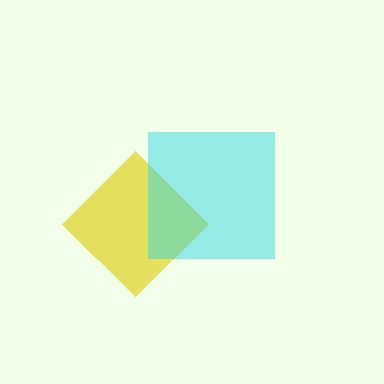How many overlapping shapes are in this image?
There are 2 overlapping shapes in the image.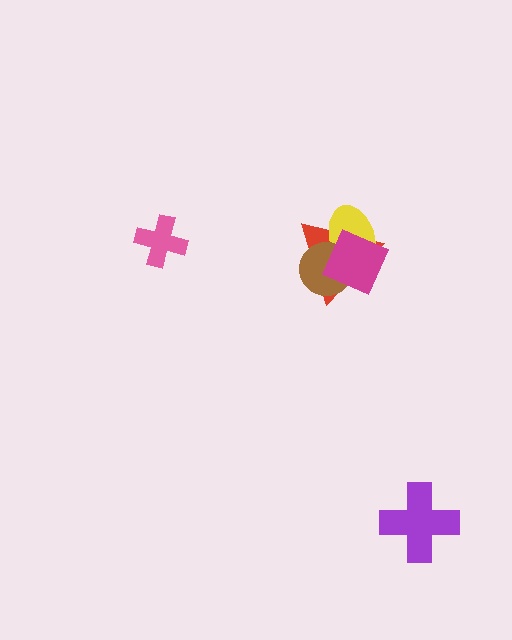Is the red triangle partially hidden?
Yes, it is partially covered by another shape.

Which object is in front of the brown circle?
The magenta diamond is in front of the brown circle.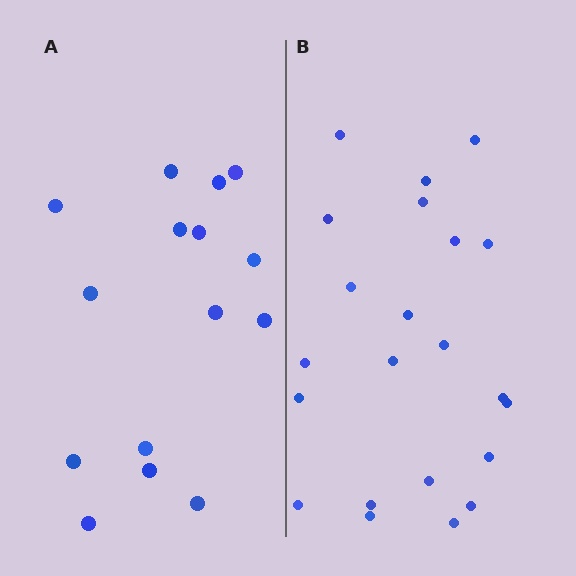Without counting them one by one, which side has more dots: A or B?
Region B (the right region) has more dots.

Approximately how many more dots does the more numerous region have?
Region B has roughly 8 or so more dots than region A.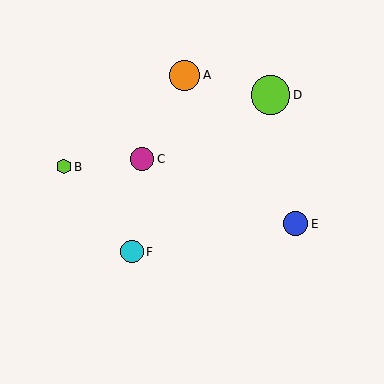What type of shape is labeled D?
Shape D is a lime circle.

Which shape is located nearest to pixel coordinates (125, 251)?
The cyan circle (labeled F) at (132, 252) is nearest to that location.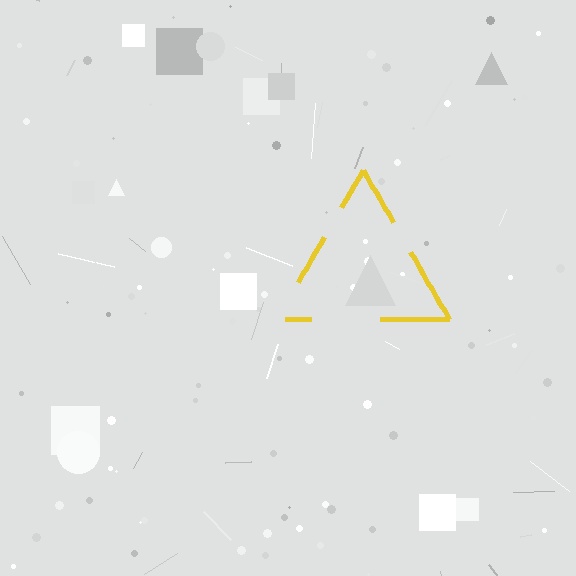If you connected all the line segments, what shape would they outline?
They would outline a triangle.